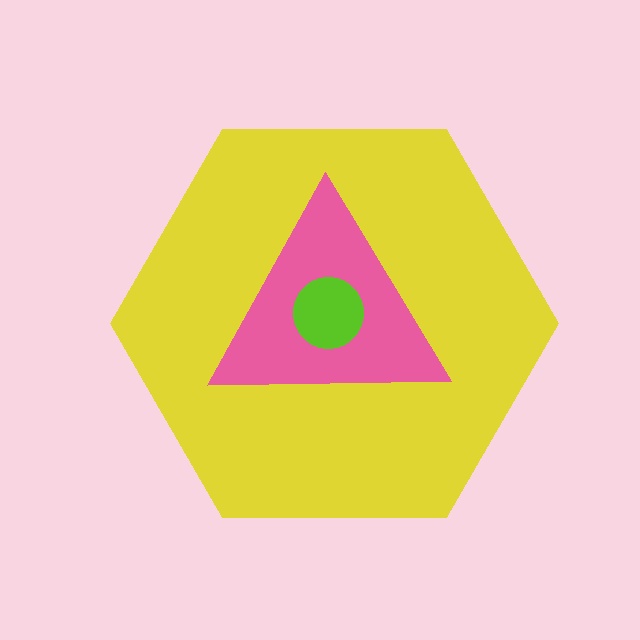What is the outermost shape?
The yellow hexagon.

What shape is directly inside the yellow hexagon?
The pink triangle.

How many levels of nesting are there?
3.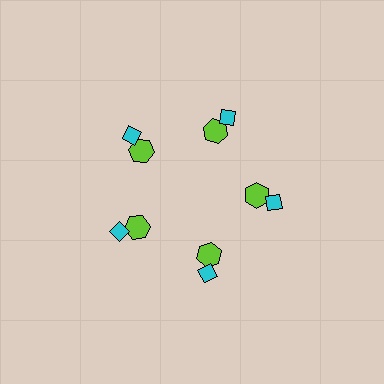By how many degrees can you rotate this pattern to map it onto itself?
The pattern maps onto itself every 72 degrees of rotation.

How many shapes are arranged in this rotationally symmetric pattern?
There are 10 shapes, arranged in 5 groups of 2.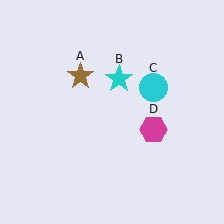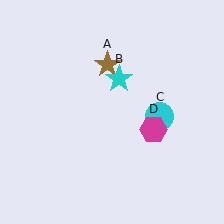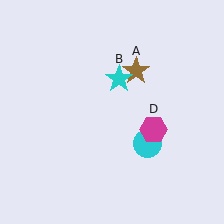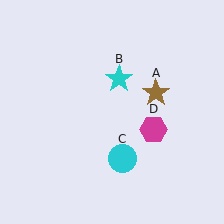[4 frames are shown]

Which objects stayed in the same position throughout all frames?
Cyan star (object B) and magenta hexagon (object D) remained stationary.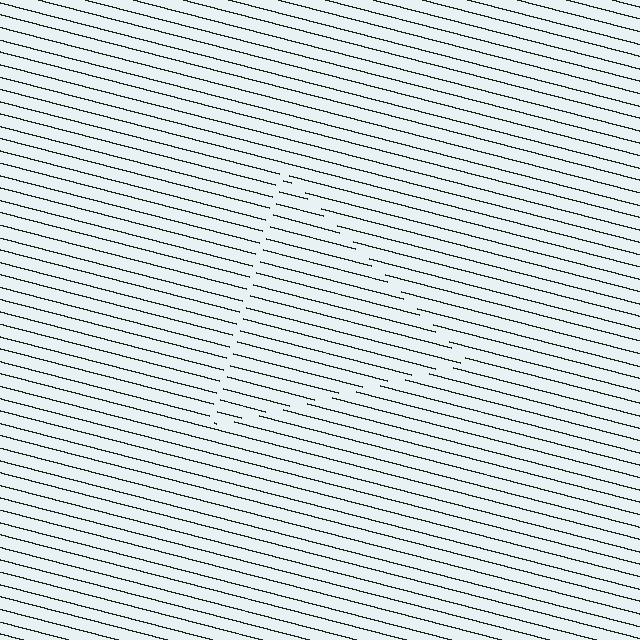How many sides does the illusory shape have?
3 sides — the line-ends trace a triangle.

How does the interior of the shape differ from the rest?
The interior of the shape contains the same grating, shifted by half a period — the contour is defined by the phase discontinuity where line-ends from the inner and outer gratings abut.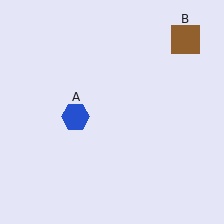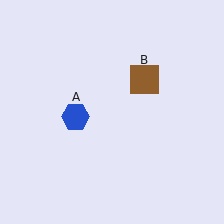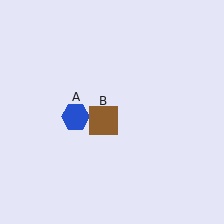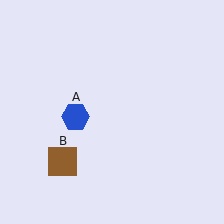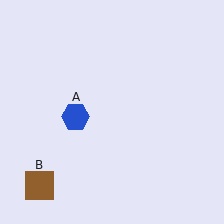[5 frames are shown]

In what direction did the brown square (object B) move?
The brown square (object B) moved down and to the left.